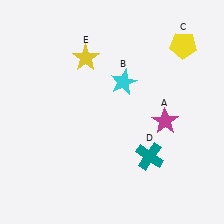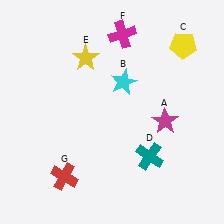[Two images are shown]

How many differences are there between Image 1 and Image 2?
There are 2 differences between the two images.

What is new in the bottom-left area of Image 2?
A red cross (G) was added in the bottom-left area of Image 2.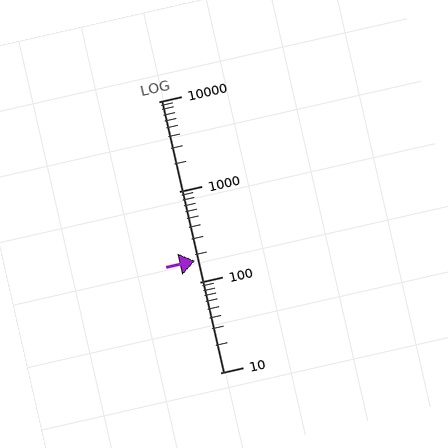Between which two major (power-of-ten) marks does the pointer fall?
The pointer is between 100 and 1000.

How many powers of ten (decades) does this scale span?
The scale spans 3 decades, from 10 to 10000.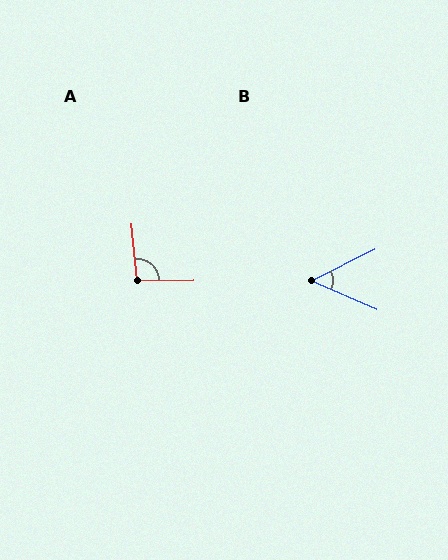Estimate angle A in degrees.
Approximately 94 degrees.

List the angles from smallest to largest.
B (50°), A (94°).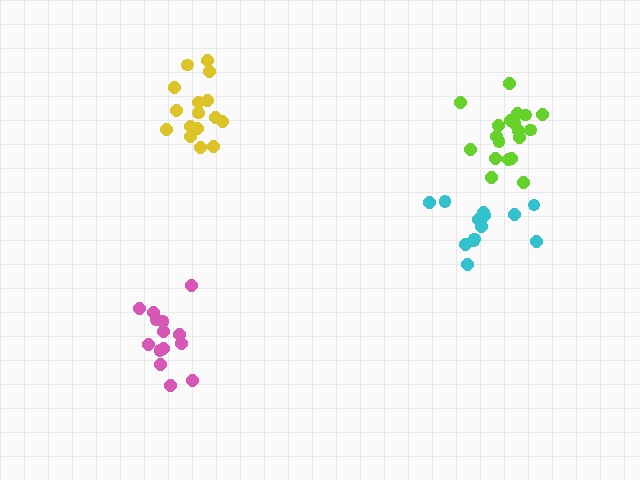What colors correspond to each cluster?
The clusters are colored: lime, cyan, yellow, pink.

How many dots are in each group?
Group 1: 19 dots, Group 2: 14 dots, Group 3: 16 dots, Group 4: 14 dots (63 total).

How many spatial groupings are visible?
There are 4 spatial groupings.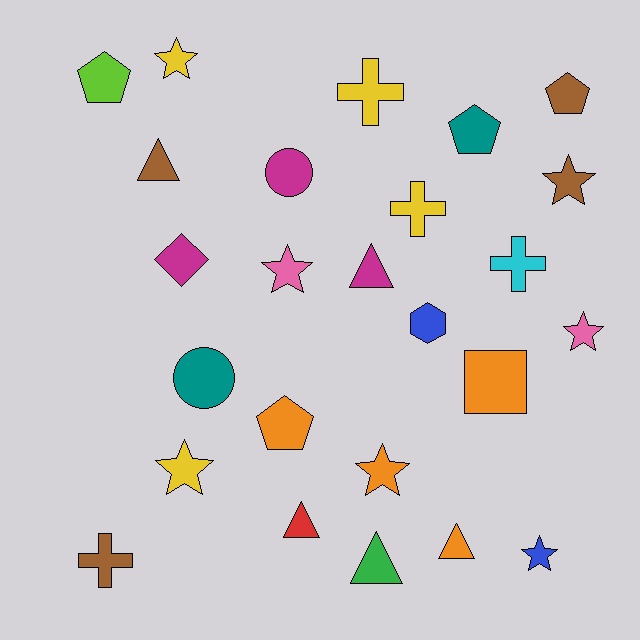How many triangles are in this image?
There are 5 triangles.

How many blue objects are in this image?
There are 2 blue objects.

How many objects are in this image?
There are 25 objects.